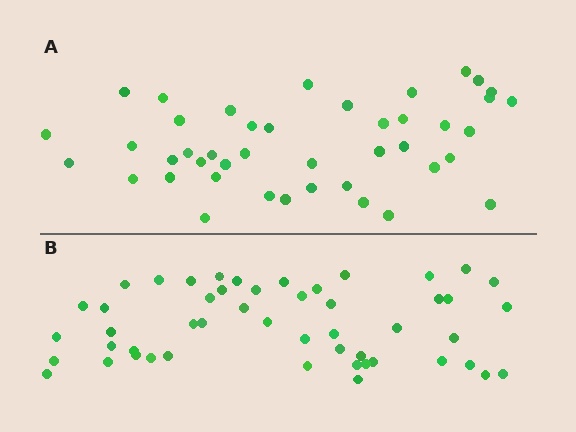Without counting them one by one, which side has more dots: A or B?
Region B (the bottom region) has more dots.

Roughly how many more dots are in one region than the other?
Region B has roughly 8 or so more dots than region A.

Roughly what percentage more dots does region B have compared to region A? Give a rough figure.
About 15% more.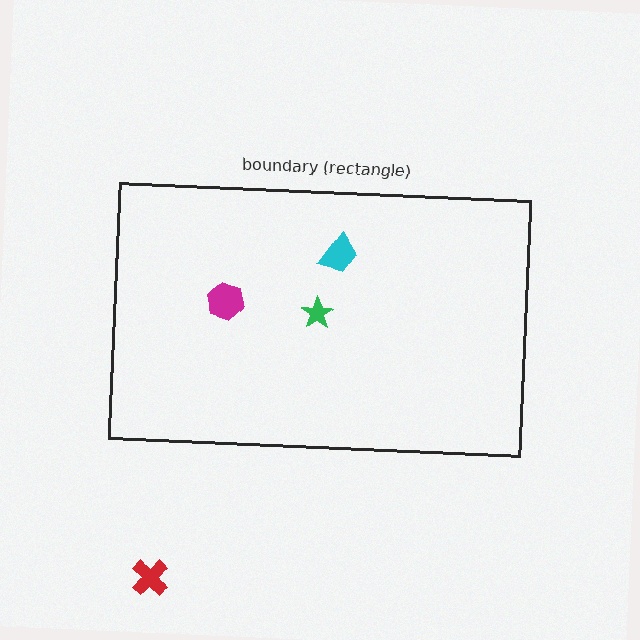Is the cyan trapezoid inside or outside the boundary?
Inside.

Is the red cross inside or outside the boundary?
Outside.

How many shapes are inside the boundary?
3 inside, 1 outside.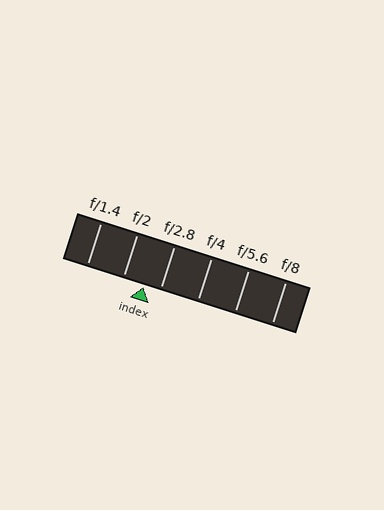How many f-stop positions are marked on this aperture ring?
There are 6 f-stop positions marked.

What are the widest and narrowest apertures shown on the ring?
The widest aperture shown is f/1.4 and the narrowest is f/8.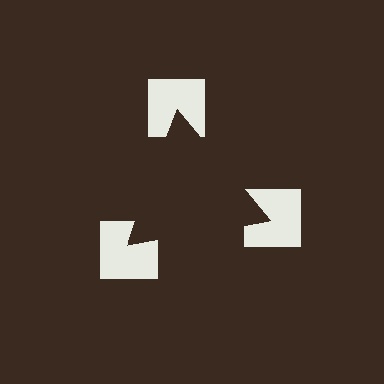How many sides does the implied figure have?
3 sides.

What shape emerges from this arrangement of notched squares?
An illusory triangle — its edges are inferred from the aligned wedge cuts in the notched squares, not physically drawn.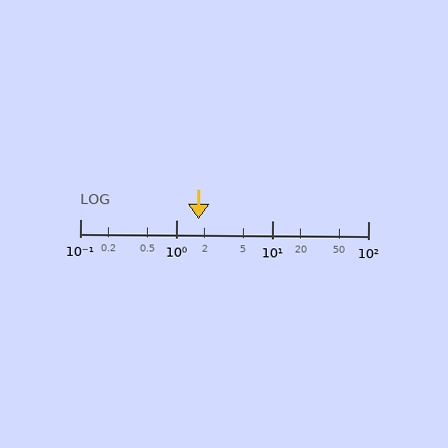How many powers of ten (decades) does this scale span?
The scale spans 3 decades, from 0.1 to 100.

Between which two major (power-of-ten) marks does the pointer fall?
The pointer is between 1 and 10.